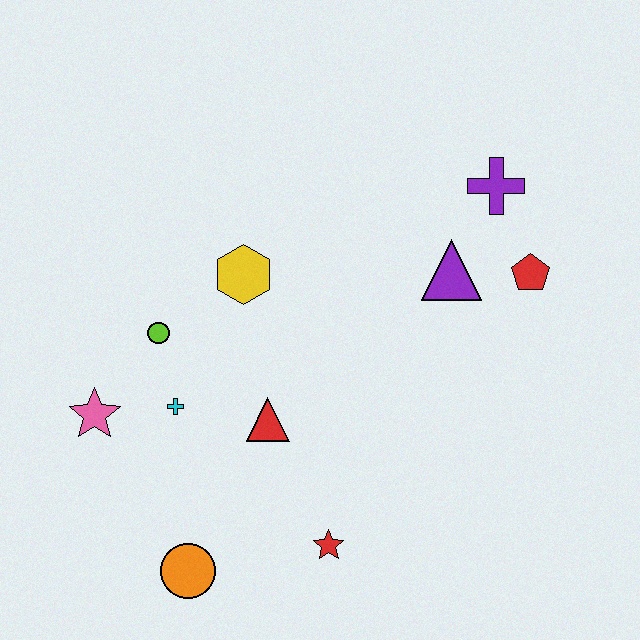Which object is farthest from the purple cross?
The orange circle is farthest from the purple cross.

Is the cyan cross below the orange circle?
No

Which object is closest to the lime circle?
The cyan cross is closest to the lime circle.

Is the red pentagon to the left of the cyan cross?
No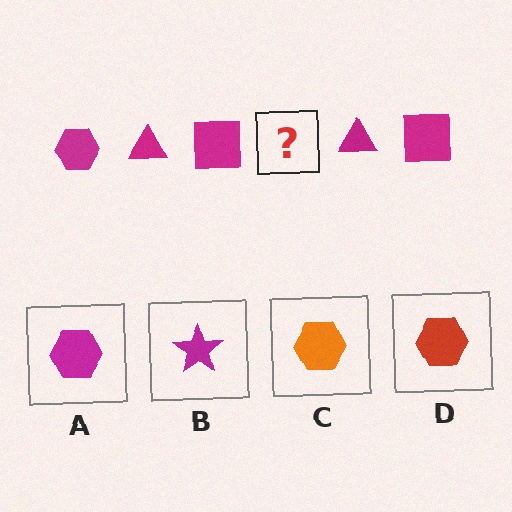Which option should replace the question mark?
Option A.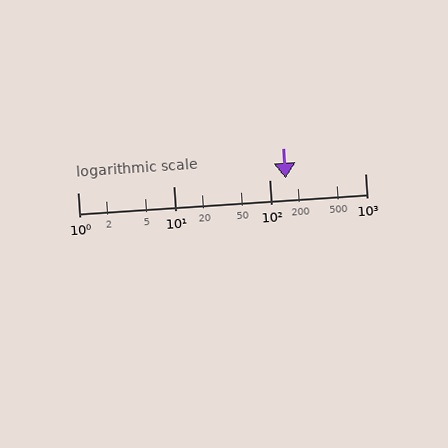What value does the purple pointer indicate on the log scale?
The pointer indicates approximately 150.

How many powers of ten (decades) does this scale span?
The scale spans 3 decades, from 1 to 1000.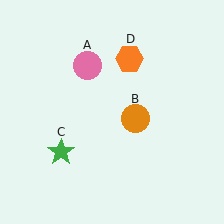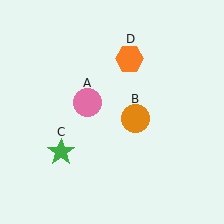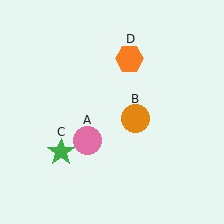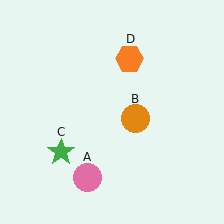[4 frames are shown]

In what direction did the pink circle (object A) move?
The pink circle (object A) moved down.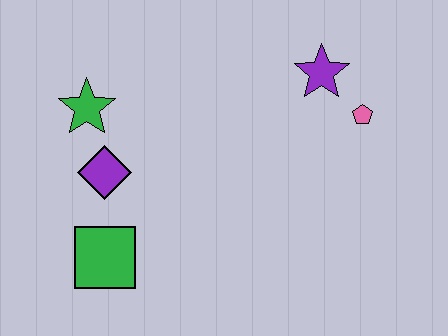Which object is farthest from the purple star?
The green square is farthest from the purple star.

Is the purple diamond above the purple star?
No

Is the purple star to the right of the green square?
Yes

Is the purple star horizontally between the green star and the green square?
No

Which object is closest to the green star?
The purple diamond is closest to the green star.